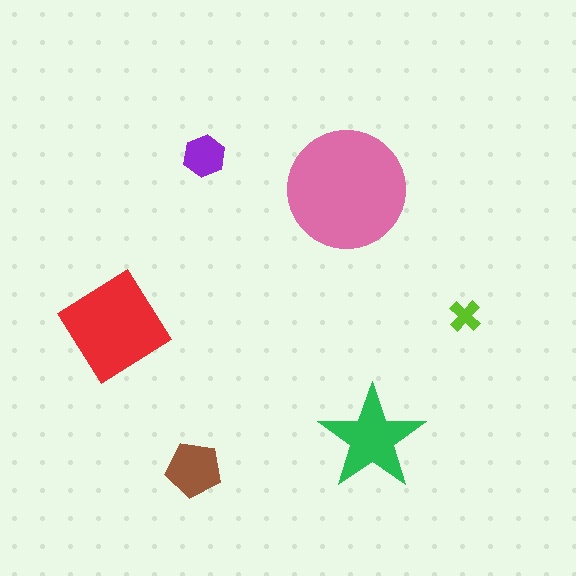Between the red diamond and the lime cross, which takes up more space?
The red diamond.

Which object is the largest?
The pink circle.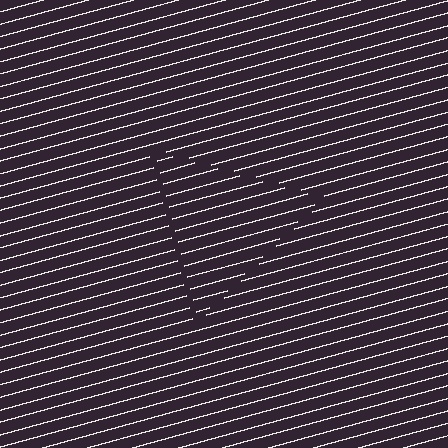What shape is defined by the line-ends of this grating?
An illusory triangle. The interior of the shape contains the same grating, shifted by half a period — the contour is defined by the phase discontinuity where line-ends from the inner and outer gratings abut.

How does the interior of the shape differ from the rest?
The interior of the shape contains the same grating, shifted by half a period — the contour is defined by the phase discontinuity where line-ends from the inner and outer gratings abut.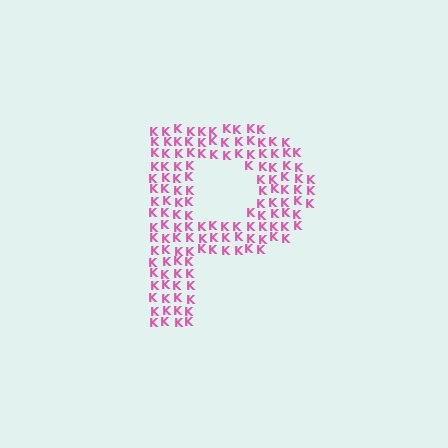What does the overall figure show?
The overall figure shows the letter P.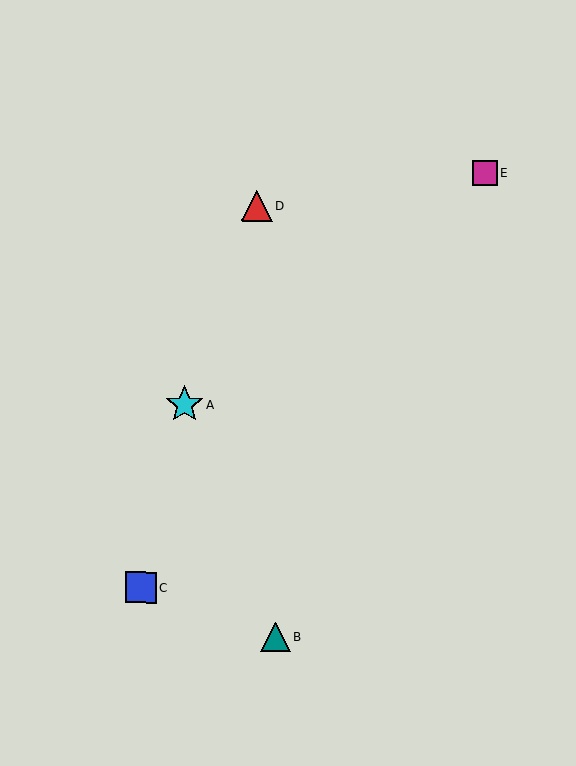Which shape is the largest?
The cyan star (labeled A) is the largest.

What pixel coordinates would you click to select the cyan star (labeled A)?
Click at (184, 405) to select the cyan star A.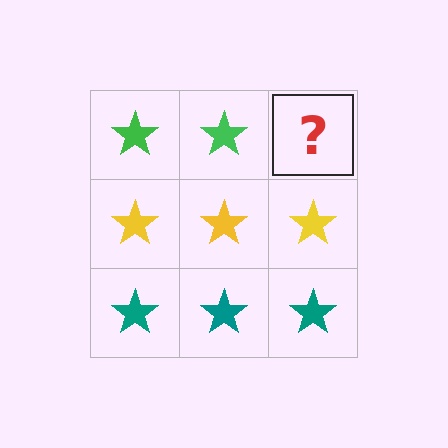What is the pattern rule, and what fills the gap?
The rule is that each row has a consistent color. The gap should be filled with a green star.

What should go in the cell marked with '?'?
The missing cell should contain a green star.